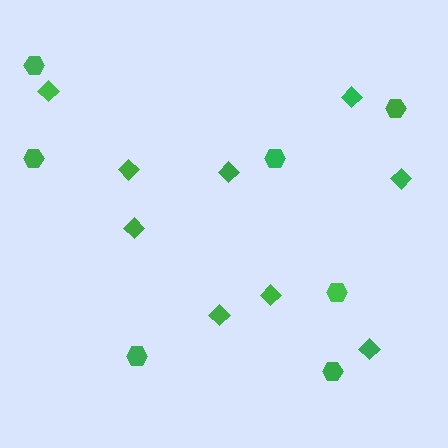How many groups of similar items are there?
There are 2 groups: one group of diamonds (9) and one group of hexagons (7).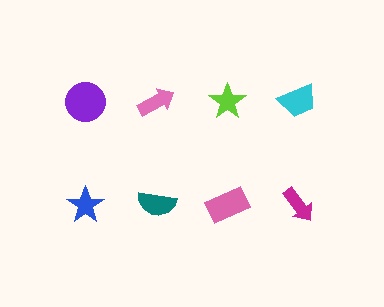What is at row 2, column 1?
A blue star.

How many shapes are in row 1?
4 shapes.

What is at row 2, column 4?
A magenta arrow.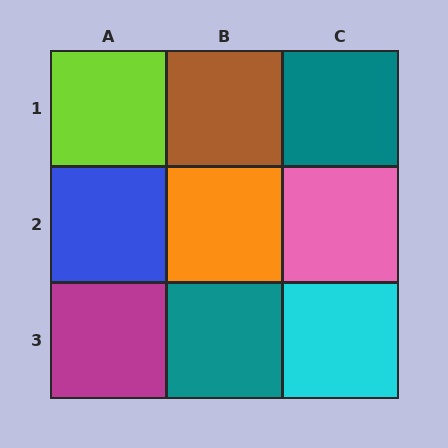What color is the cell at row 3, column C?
Cyan.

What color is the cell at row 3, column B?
Teal.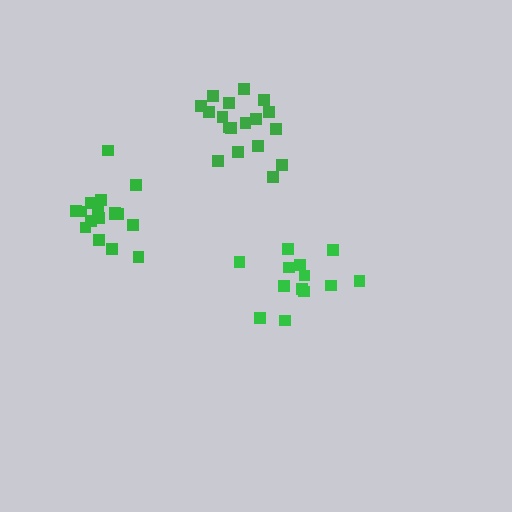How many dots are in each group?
Group 1: 18 dots, Group 2: 18 dots, Group 3: 13 dots (49 total).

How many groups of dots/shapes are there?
There are 3 groups.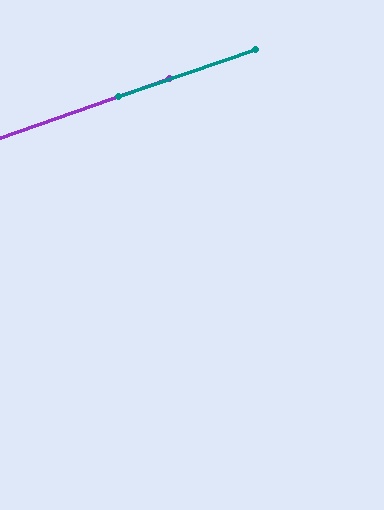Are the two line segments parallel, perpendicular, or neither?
Parallel — their directions differ by only 0.3°.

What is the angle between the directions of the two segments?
Approximately 0 degrees.